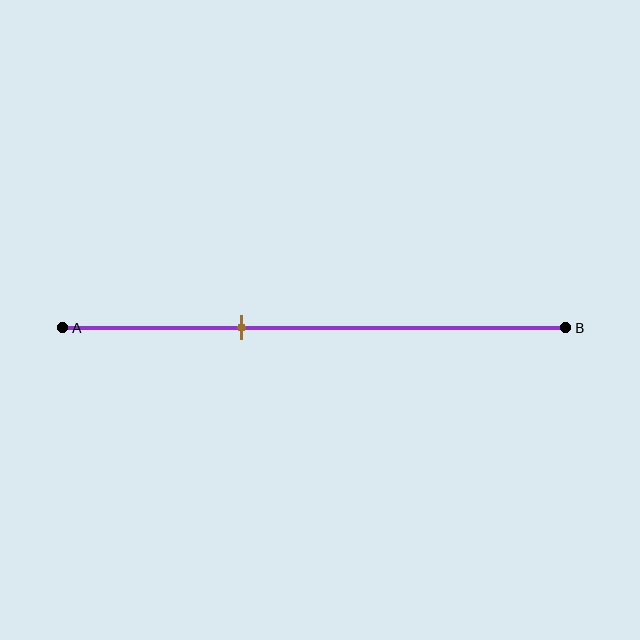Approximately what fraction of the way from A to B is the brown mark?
The brown mark is approximately 35% of the way from A to B.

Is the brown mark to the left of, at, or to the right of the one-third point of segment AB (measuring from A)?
The brown mark is approximately at the one-third point of segment AB.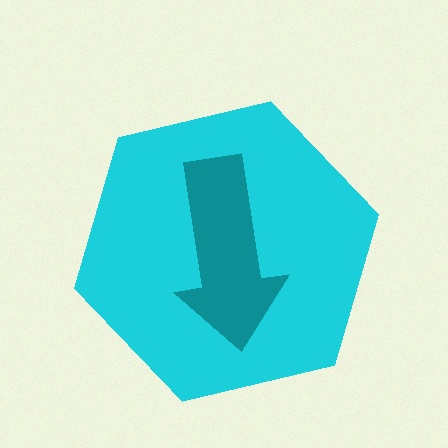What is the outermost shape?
The cyan hexagon.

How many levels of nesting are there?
2.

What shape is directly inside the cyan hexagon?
The teal arrow.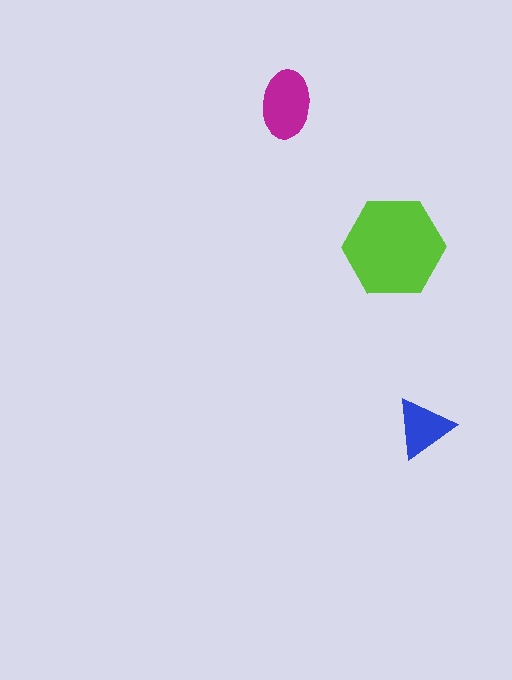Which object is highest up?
The magenta ellipse is topmost.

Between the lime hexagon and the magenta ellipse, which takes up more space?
The lime hexagon.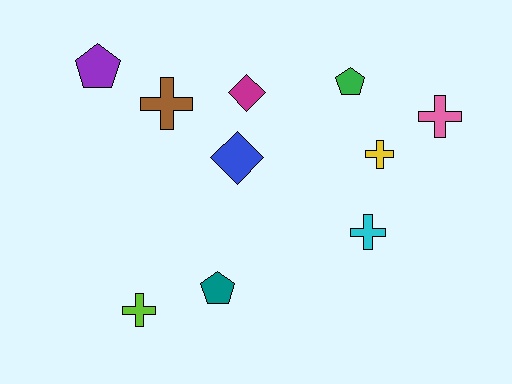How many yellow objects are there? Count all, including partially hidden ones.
There is 1 yellow object.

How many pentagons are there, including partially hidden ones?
There are 3 pentagons.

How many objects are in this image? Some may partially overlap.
There are 10 objects.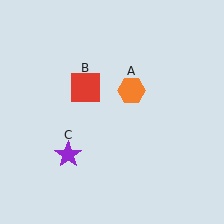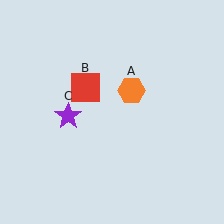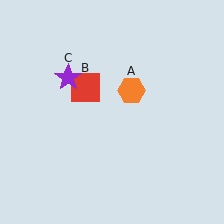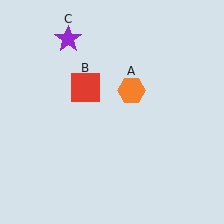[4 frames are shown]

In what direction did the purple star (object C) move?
The purple star (object C) moved up.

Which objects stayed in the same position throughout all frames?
Orange hexagon (object A) and red square (object B) remained stationary.